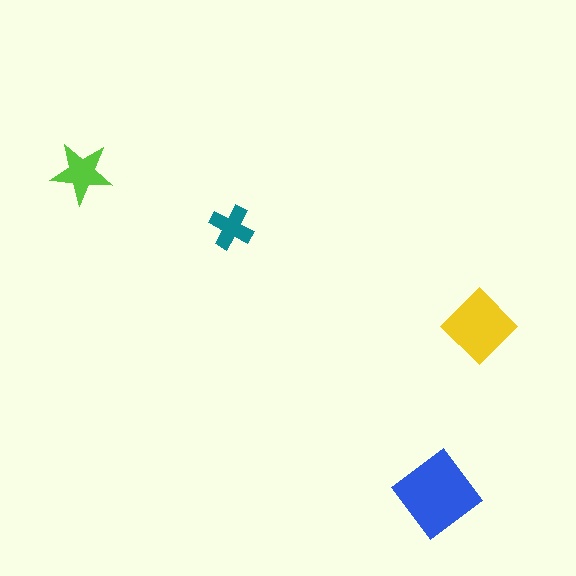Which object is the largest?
The blue diamond.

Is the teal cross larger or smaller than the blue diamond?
Smaller.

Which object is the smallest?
The teal cross.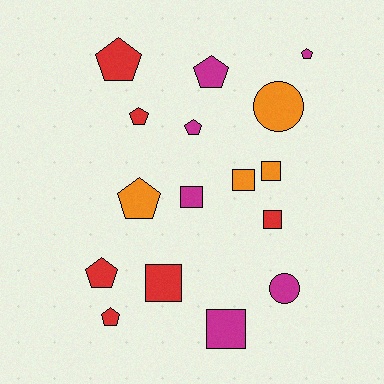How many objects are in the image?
There are 16 objects.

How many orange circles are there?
There is 1 orange circle.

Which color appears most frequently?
Magenta, with 6 objects.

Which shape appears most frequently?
Pentagon, with 8 objects.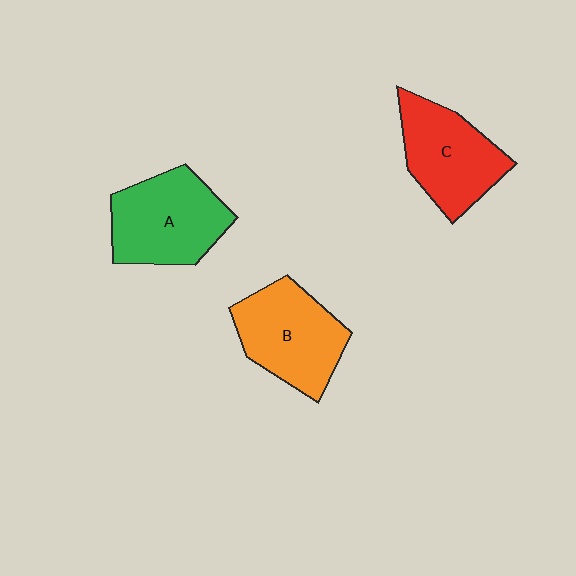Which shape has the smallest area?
Shape C (red).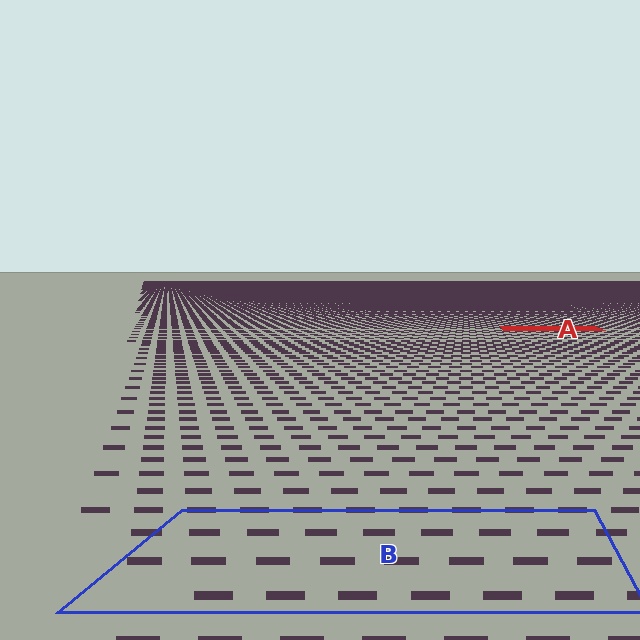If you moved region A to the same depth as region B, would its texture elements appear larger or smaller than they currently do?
They would appear larger. At a closer depth, the same texture elements are projected at a bigger on-screen size.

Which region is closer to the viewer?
Region B is closer. The texture elements there are larger and more spread out.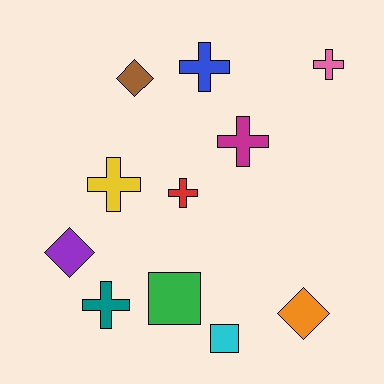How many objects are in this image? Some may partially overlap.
There are 11 objects.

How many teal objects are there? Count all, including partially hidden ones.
There is 1 teal object.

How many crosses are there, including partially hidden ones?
There are 6 crosses.